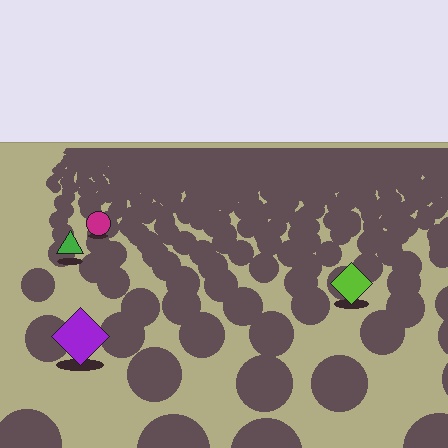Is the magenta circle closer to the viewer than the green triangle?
No. The green triangle is closer — you can tell from the texture gradient: the ground texture is coarser near it.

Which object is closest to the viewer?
The purple diamond is closest. The texture marks near it are larger and more spread out.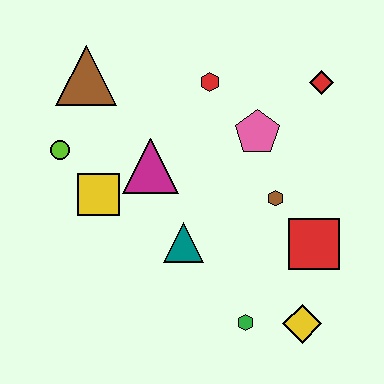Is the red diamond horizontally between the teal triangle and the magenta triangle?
No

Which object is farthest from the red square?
The brown triangle is farthest from the red square.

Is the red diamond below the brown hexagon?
No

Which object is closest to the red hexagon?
The pink pentagon is closest to the red hexagon.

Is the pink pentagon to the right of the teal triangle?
Yes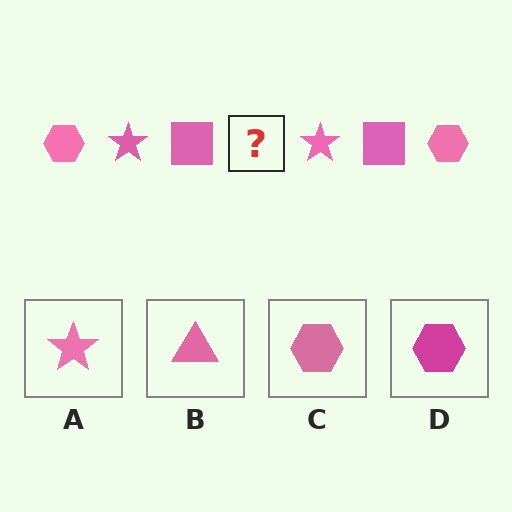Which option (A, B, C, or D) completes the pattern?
C.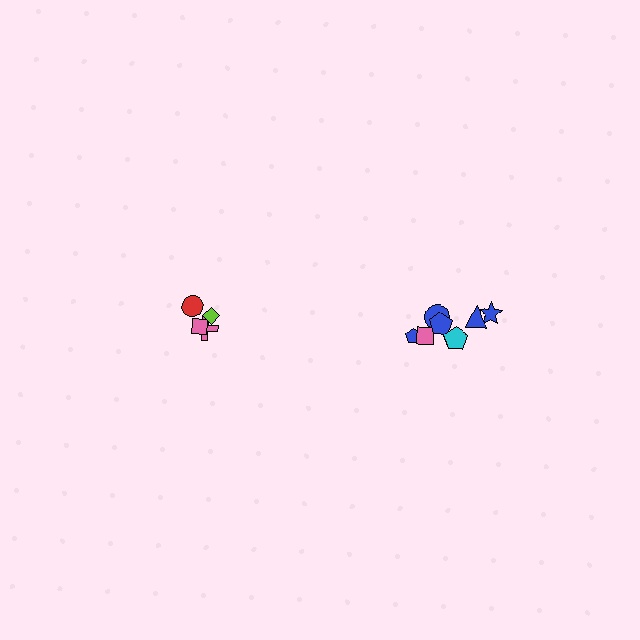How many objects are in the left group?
There are 4 objects.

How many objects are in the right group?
There are 8 objects.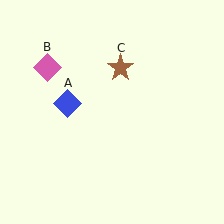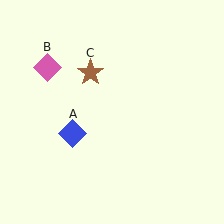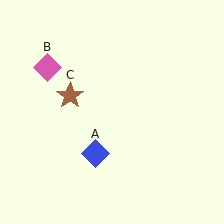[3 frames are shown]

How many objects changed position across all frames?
2 objects changed position: blue diamond (object A), brown star (object C).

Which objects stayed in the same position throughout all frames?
Pink diamond (object B) remained stationary.